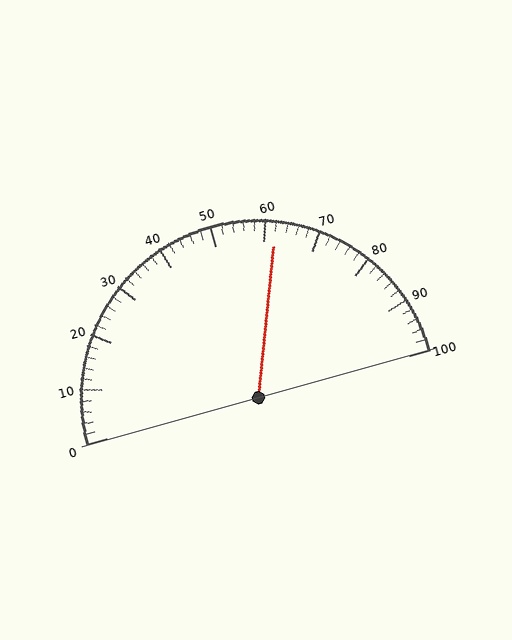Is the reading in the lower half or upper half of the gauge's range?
The reading is in the upper half of the range (0 to 100).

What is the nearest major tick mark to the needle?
The nearest major tick mark is 60.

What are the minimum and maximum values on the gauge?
The gauge ranges from 0 to 100.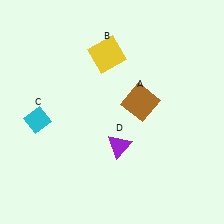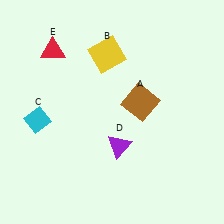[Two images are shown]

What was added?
A red triangle (E) was added in Image 2.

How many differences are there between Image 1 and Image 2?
There is 1 difference between the two images.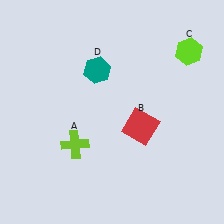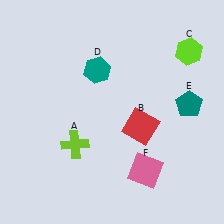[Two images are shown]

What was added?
A teal pentagon (E), a pink square (F) were added in Image 2.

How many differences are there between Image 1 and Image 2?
There are 2 differences between the two images.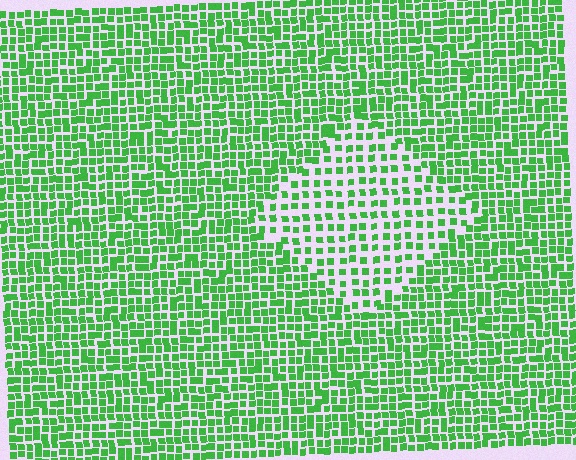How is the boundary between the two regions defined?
The boundary is defined by a change in element density (approximately 1.8x ratio). All elements are the same color, size, and shape.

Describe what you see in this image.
The image contains small green elements arranged at two different densities. A diamond-shaped region is visible where the elements are less densely packed than the surrounding area.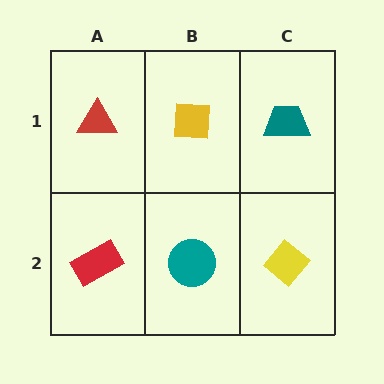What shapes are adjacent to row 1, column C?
A yellow diamond (row 2, column C), a yellow square (row 1, column B).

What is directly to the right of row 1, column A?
A yellow square.